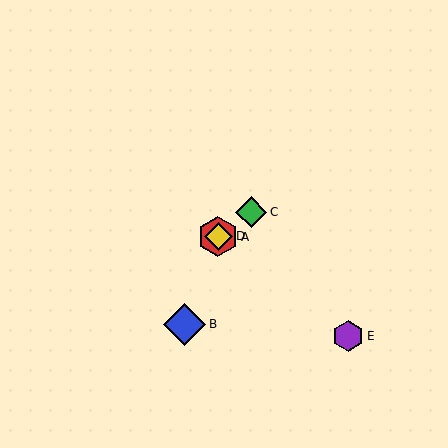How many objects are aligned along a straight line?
3 objects (A, C, D) are aligned along a straight line.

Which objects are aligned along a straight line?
Objects A, C, D are aligned along a straight line.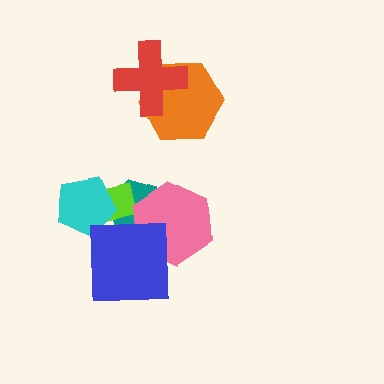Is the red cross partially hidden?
No, no other shape covers it.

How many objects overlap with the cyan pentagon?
2 objects overlap with the cyan pentagon.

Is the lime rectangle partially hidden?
Yes, it is partially covered by another shape.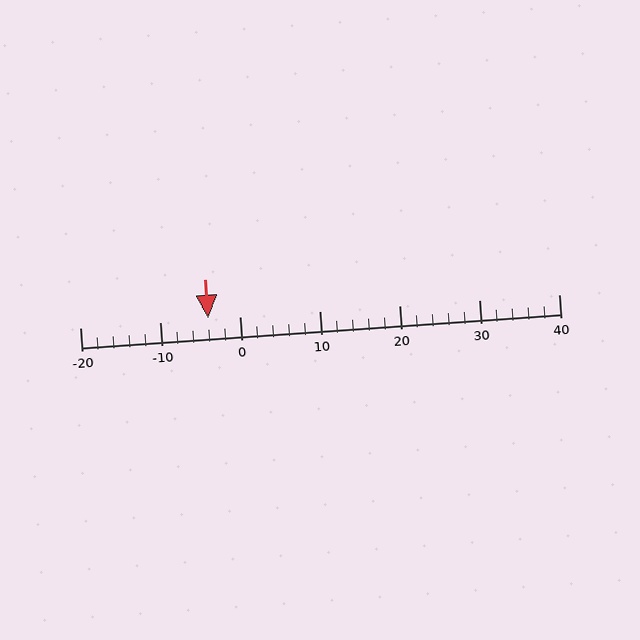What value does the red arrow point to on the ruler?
The red arrow points to approximately -4.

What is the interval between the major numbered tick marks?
The major tick marks are spaced 10 units apart.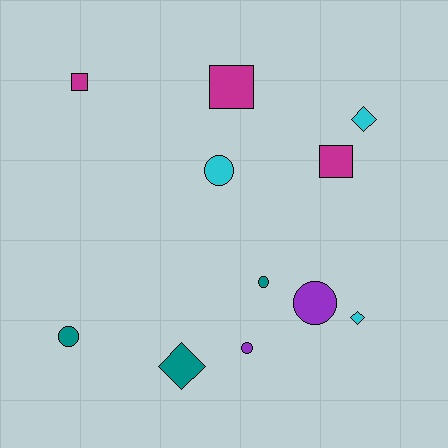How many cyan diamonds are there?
There are 2 cyan diamonds.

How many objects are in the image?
There are 11 objects.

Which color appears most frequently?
Magenta, with 3 objects.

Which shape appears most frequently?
Circle, with 5 objects.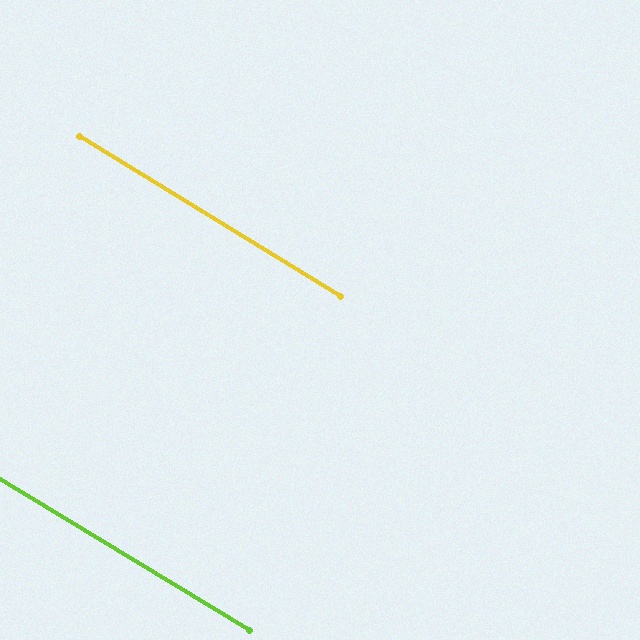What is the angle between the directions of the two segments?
Approximately 0 degrees.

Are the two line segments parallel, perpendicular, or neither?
Parallel — their directions differ by only 0.5°.